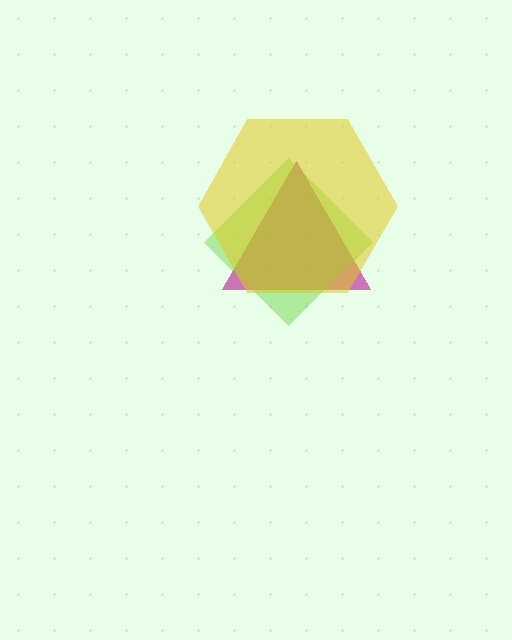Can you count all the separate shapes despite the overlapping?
Yes, there are 3 separate shapes.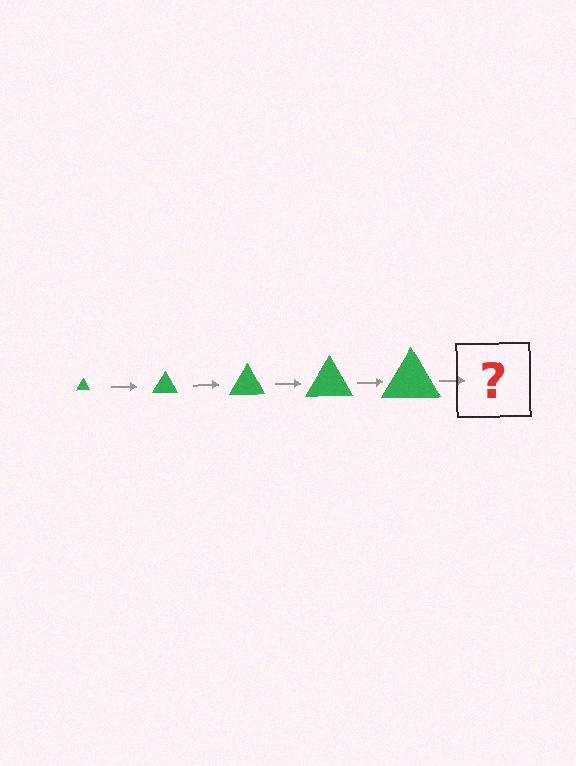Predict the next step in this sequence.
The next step is a green triangle, larger than the previous one.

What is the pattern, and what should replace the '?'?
The pattern is that the triangle gets progressively larger each step. The '?' should be a green triangle, larger than the previous one.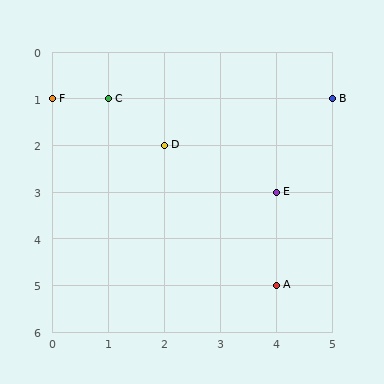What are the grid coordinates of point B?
Point B is at grid coordinates (5, 1).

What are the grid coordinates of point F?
Point F is at grid coordinates (0, 1).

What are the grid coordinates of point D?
Point D is at grid coordinates (2, 2).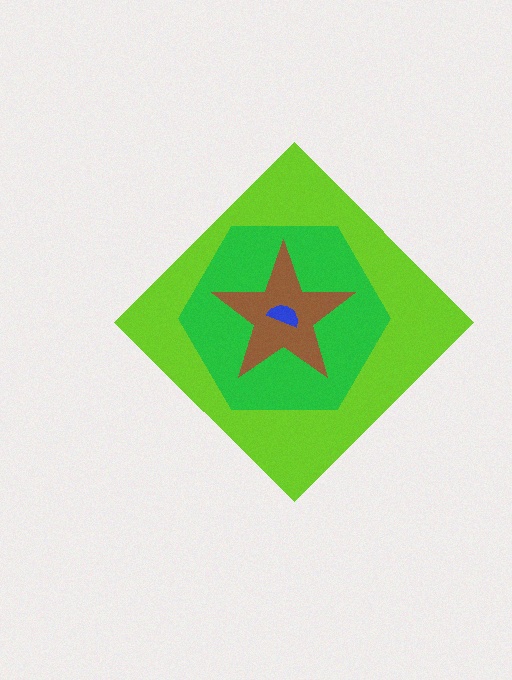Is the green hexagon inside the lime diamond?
Yes.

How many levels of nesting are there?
4.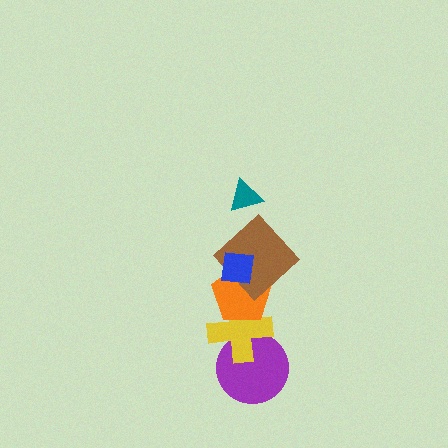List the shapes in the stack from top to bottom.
From top to bottom: the teal triangle, the blue square, the brown diamond, the orange pentagon, the yellow cross, the purple circle.